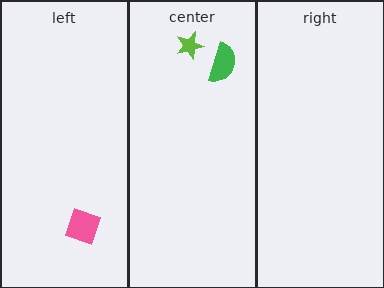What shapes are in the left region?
The pink diamond.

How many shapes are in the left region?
1.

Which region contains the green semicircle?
The center region.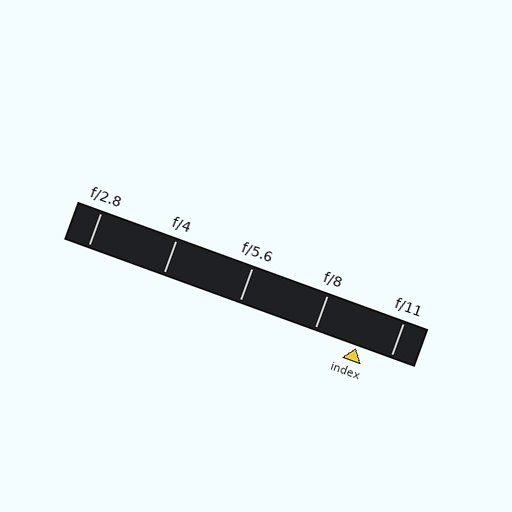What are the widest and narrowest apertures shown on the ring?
The widest aperture shown is f/2.8 and the narrowest is f/11.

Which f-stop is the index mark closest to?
The index mark is closest to f/11.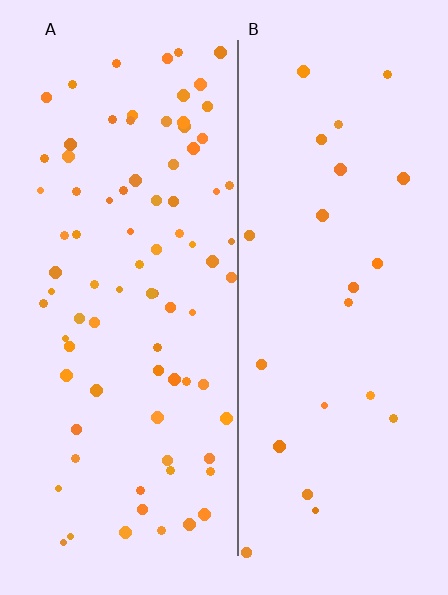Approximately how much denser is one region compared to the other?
Approximately 3.3× — region A over region B.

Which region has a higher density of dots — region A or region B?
A (the left).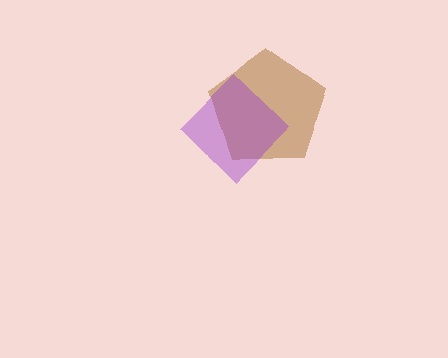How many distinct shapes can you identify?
There are 2 distinct shapes: a brown pentagon, a purple diamond.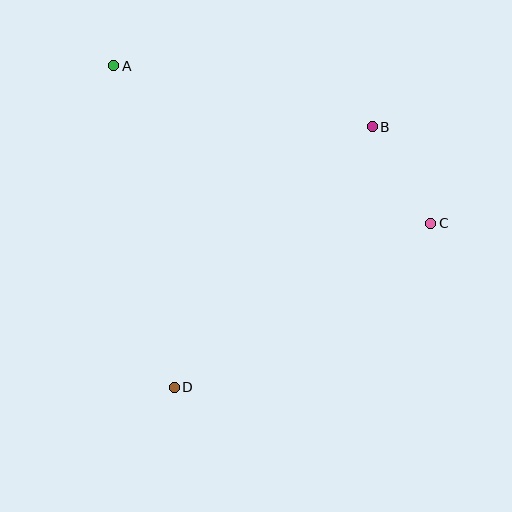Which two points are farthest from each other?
Points A and C are farthest from each other.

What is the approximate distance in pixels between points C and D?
The distance between C and D is approximately 304 pixels.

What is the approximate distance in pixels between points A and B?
The distance between A and B is approximately 266 pixels.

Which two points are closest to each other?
Points B and C are closest to each other.